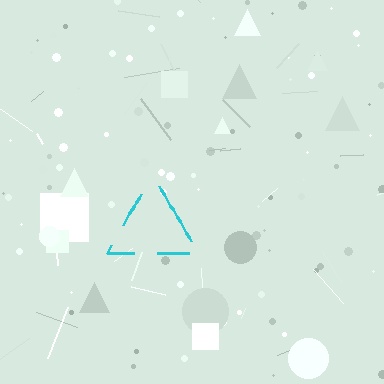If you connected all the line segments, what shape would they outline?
They would outline a triangle.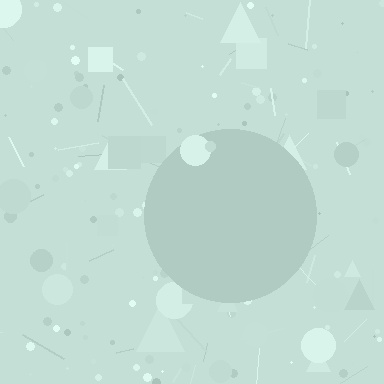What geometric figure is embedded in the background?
A circle is embedded in the background.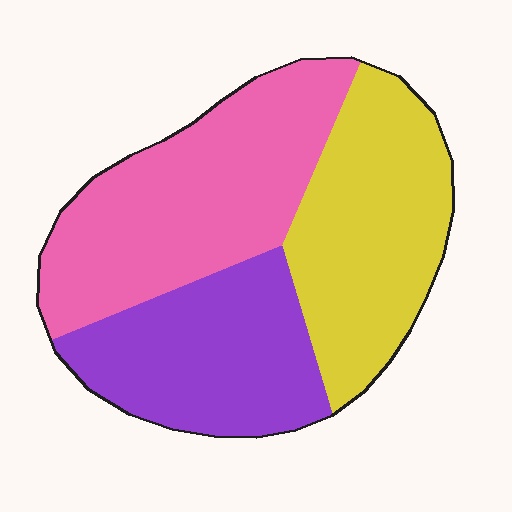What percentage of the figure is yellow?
Yellow takes up about one third (1/3) of the figure.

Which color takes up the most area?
Pink, at roughly 40%.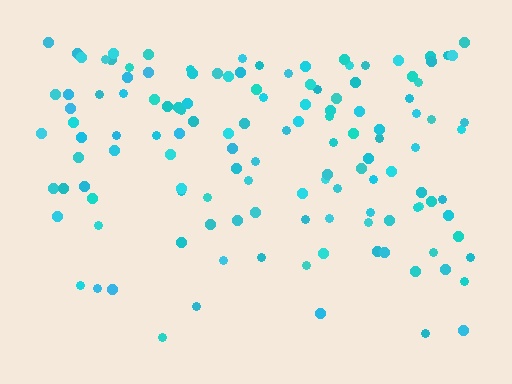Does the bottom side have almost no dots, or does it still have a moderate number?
Still a moderate number, just noticeably fewer than the top.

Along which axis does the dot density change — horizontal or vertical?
Vertical.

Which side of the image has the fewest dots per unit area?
The bottom.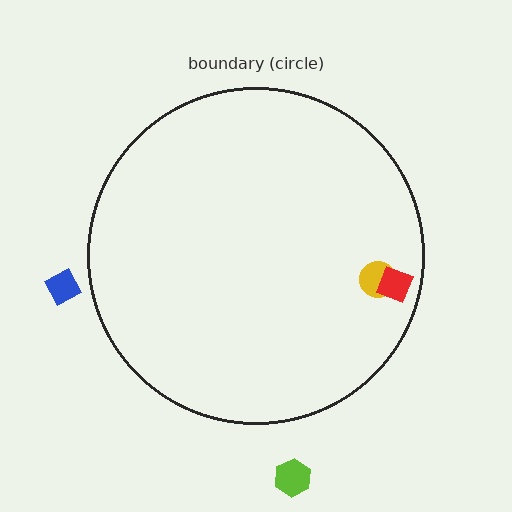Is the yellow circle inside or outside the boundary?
Inside.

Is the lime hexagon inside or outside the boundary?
Outside.